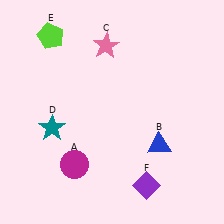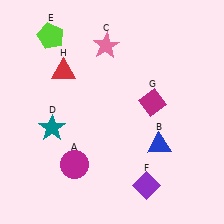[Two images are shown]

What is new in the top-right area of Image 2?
A magenta diamond (G) was added in the top-right area of Image 2.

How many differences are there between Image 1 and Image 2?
There are 2 differences between the two images.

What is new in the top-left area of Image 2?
A red triangle (H) was added in the top-left area of Image 2.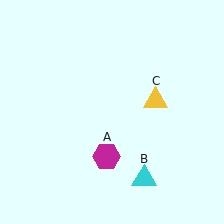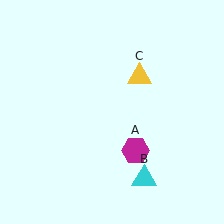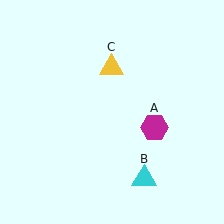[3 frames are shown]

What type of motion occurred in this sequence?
The magenta hexagon (object A), yellow triangle (object C) rotated counterclockwise around the center of the scene.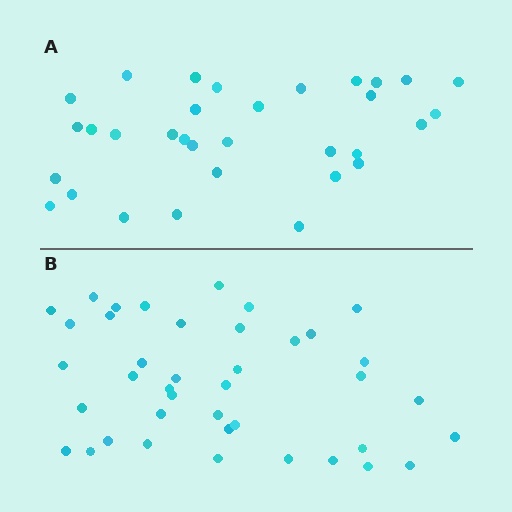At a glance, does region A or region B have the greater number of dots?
Region B (the bottom region) has more dots.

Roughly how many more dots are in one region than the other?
Region B has roughly 8 or so more dots than region A.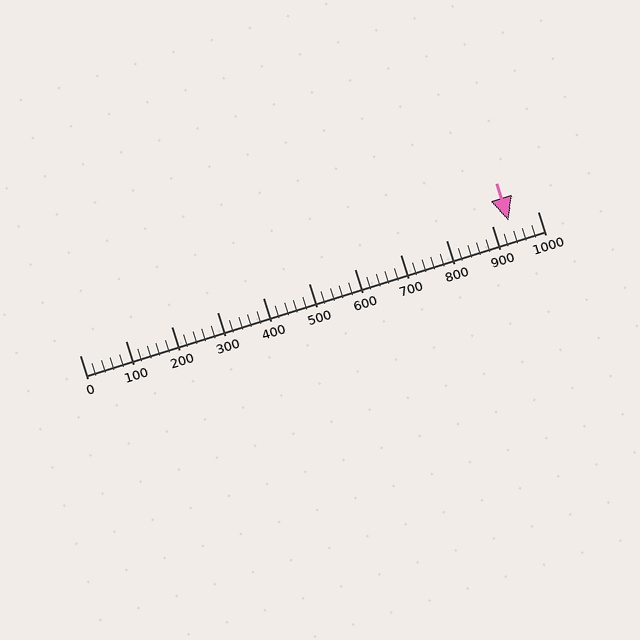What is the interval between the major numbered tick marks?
The major tick marks are spaced 100 units apart.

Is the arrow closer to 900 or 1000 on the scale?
The arrow is closer to 900.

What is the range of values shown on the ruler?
The ruler shows values from 0 to 1000.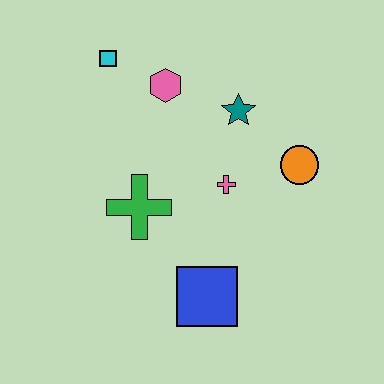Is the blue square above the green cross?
No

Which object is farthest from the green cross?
The orange circle is farthest from the green cross.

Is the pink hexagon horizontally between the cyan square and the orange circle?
Yes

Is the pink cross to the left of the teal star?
Yes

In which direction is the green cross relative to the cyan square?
The green cross is below the cyan square.